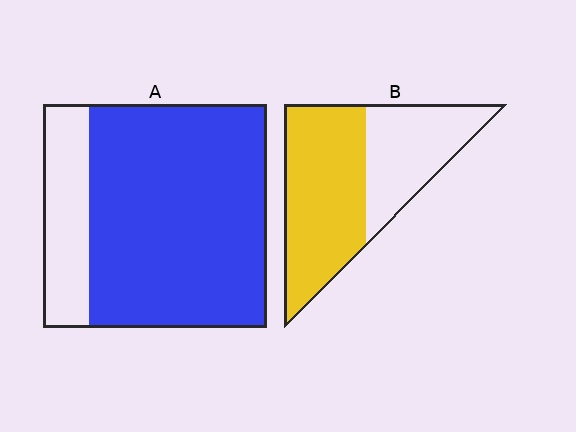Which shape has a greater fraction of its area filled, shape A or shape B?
Shape A.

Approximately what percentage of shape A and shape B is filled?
A is approximately 80% and B is approximately 60%.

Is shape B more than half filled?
Yes.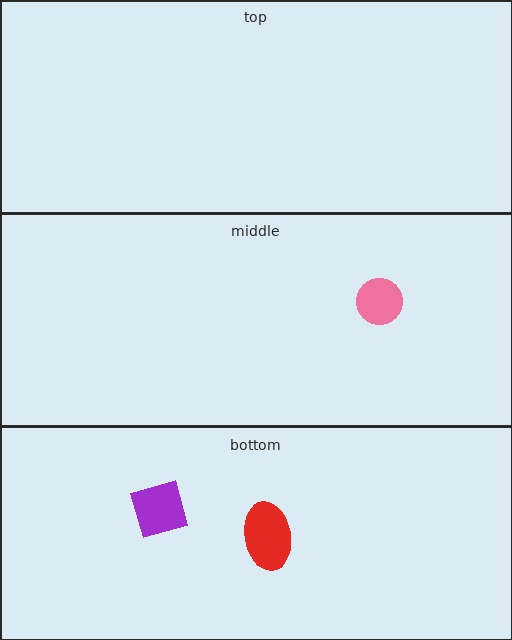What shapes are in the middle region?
The pink circle.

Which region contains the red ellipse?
The bottom region.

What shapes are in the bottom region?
The purple square, the red ellipse.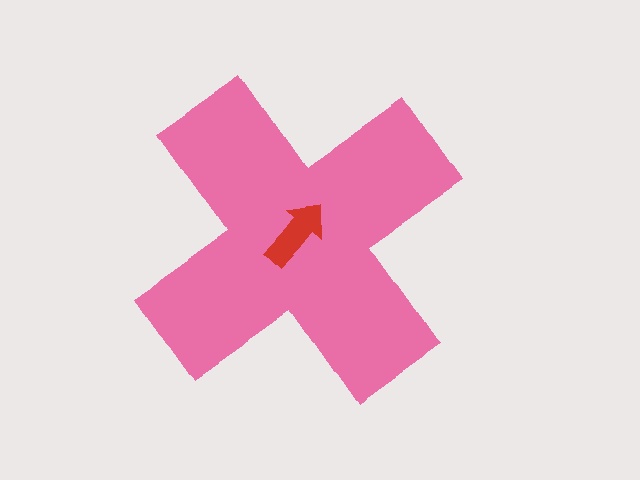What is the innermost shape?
The red arrow.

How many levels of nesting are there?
2.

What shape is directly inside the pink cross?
The red arrow.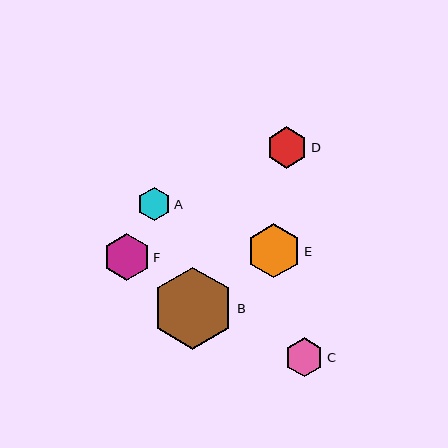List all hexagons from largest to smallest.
From largest to smallest: B, E, F, D, C, A.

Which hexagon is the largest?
Hexagon B is the largest with a size of approximately 82 pixels.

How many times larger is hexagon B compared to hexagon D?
Hexagon B is approximately 2.0 times the size of hexagon D.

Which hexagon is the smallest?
Hexagon A is the smallest with a size of approximately 34 pixels.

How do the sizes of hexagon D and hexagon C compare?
Hexagon D and hexagon C are approximately the same size.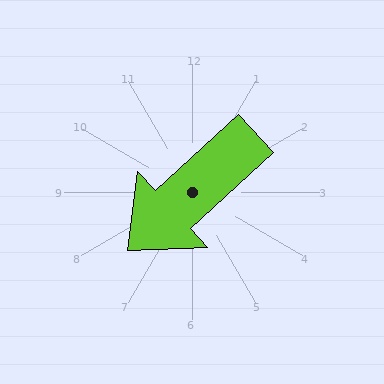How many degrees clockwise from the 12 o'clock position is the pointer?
Approximately 228 degrees.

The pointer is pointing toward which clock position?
Roughly 8 o'clock.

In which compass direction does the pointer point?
Southwest.